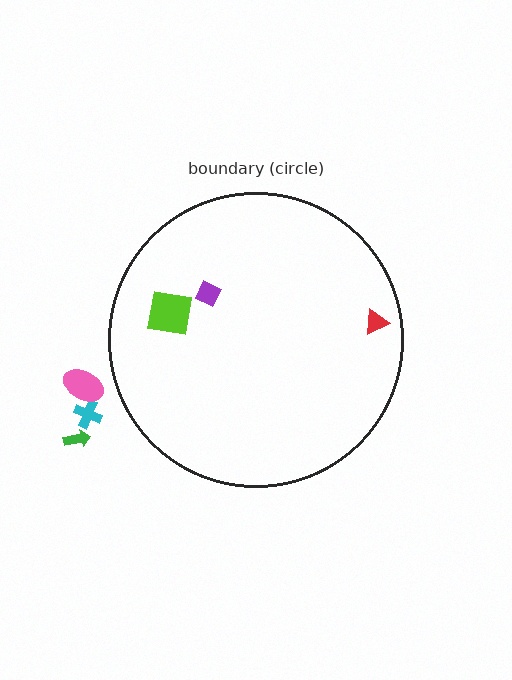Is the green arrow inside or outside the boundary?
Outside.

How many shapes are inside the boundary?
3 inside, 3 outside.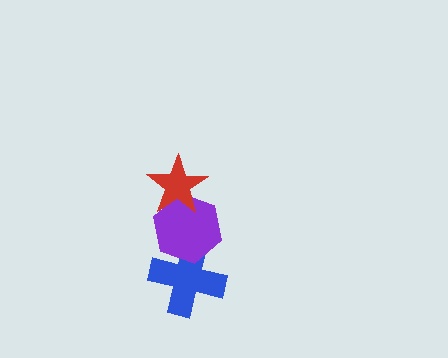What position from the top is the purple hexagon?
The purple hexagon is 2nd from the top.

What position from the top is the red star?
The red star is 1st from the top.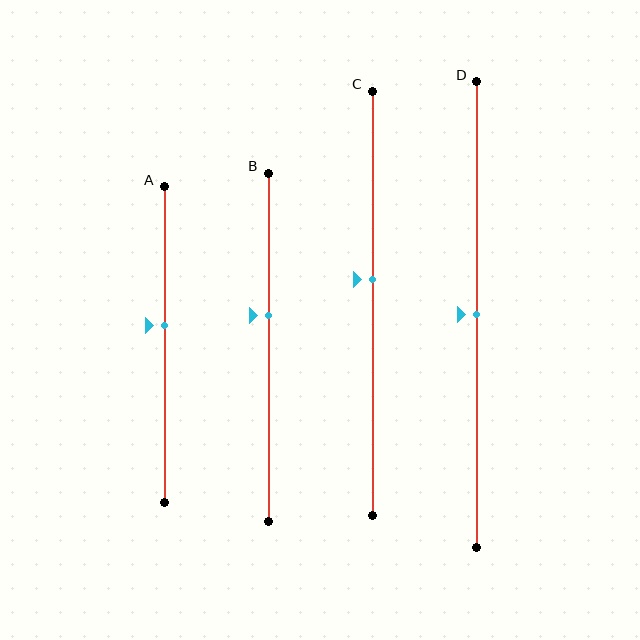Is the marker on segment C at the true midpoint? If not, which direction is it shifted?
No, the marker on segment C is shifted upward by about 6% of the segment length.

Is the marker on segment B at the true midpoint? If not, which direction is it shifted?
No, the marker on segment B is shifted upward by about 9% of the segment length.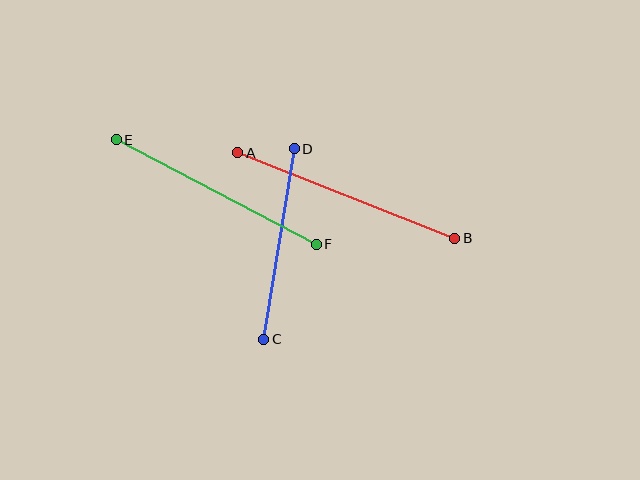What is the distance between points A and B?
The distance is approximately 233 pixels.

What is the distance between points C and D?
The distance is approximately 193 pixels.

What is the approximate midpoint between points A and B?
The midpoint is at approximately (346, 195) pixels.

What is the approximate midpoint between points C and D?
The midpoint is at approximately (279, 244) pixels.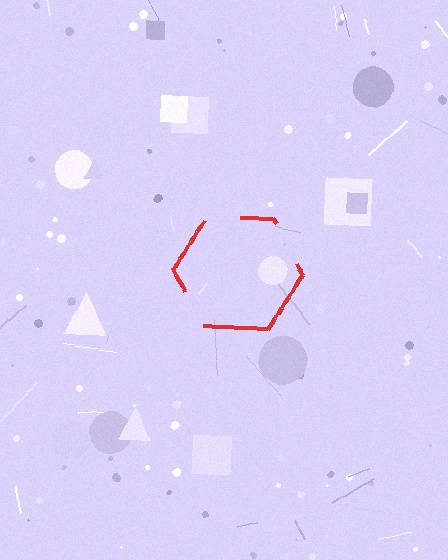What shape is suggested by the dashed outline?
The dashed outline suggests a hexagon.